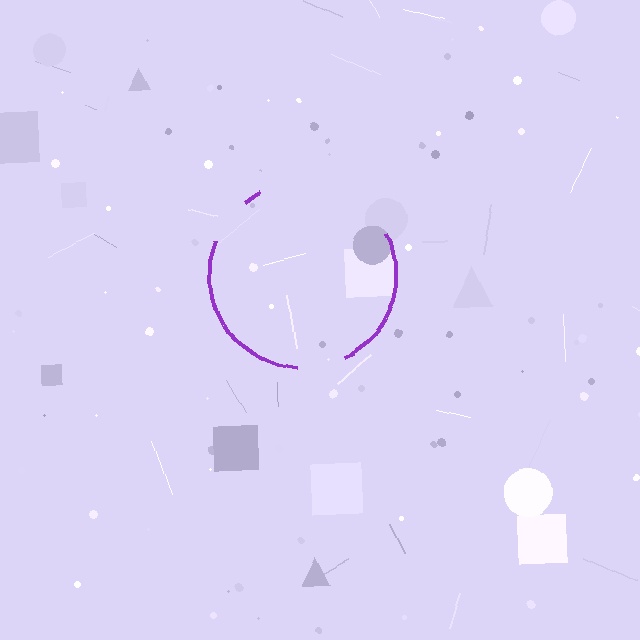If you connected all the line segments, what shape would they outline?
They would outline a circle.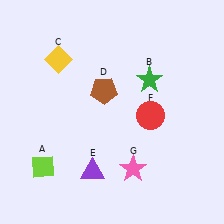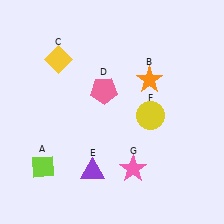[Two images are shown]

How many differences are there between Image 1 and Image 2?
There are 3 differences between the two images.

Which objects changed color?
B changed from green to orange. D changed from brown to pink. F changed from red to yellow.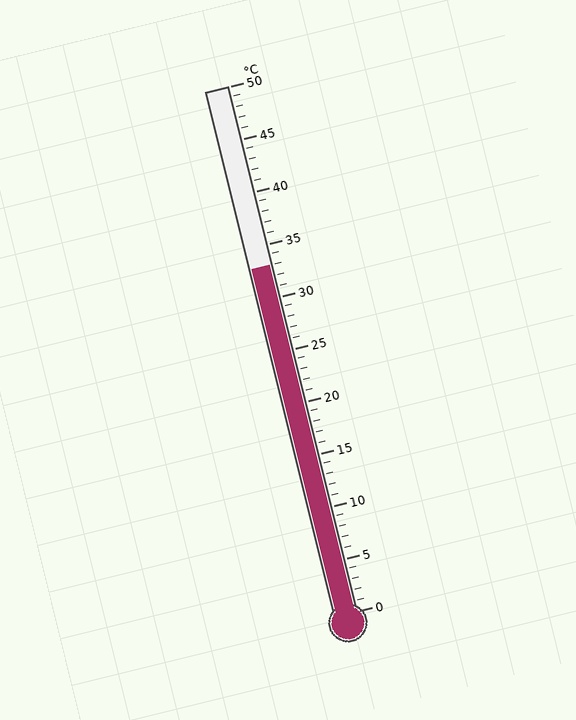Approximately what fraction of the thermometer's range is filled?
The thermometer is filled to approximately 65% of its range.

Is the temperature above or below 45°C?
The temperature is below 45°C.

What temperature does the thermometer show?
The thermometer shows approximately 33°C.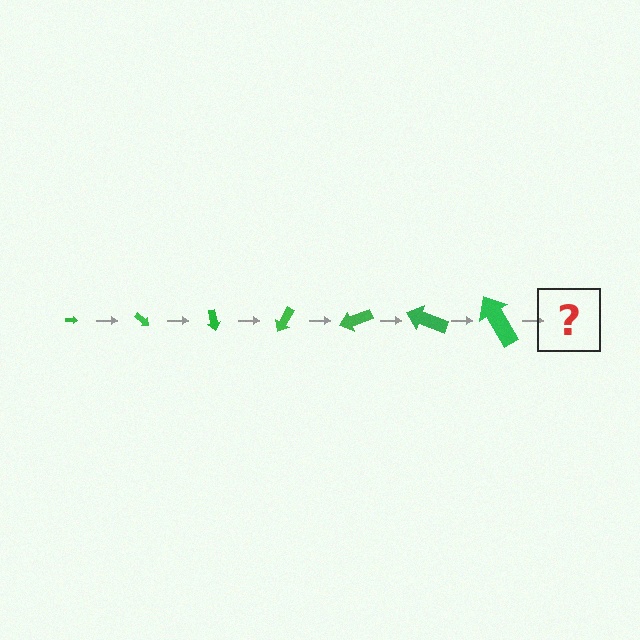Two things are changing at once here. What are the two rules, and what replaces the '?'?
The two rules are that the arrow grows larger each step and it rotates 40 degrees each step. The '?' should be an arrow, larger than the previous one and rotated 280 degrees from the start.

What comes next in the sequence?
The next element should be an arrow, larger than the previous one and rotated 280 degrees from the start.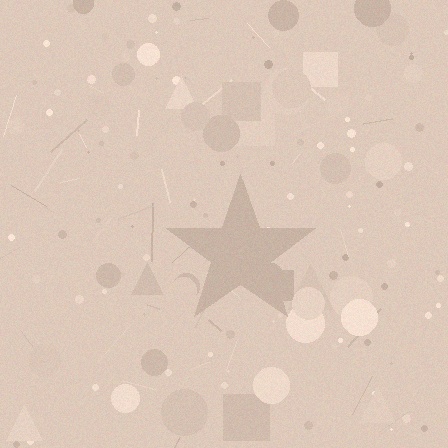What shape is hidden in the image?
A star is hidden in the image.